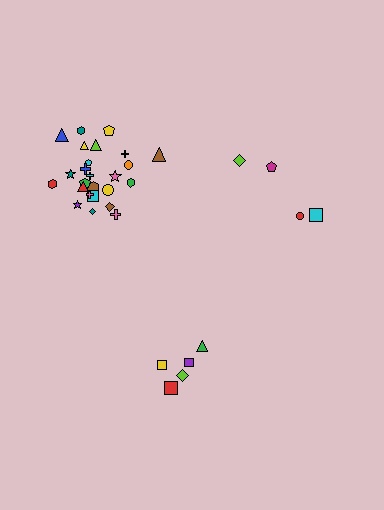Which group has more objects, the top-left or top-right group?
The top-left group.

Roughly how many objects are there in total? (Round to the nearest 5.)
Roughly 35 objects in total.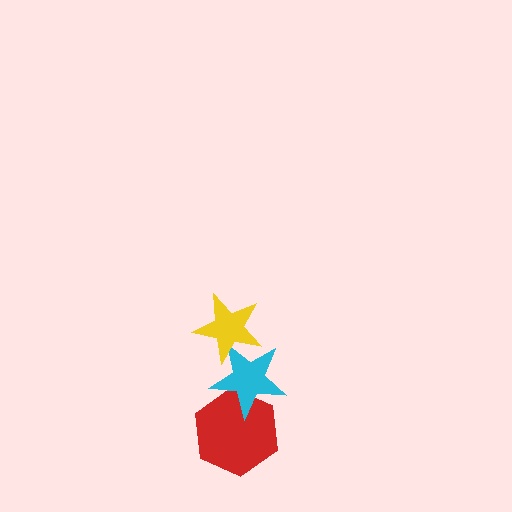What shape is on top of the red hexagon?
The cyan star is on top of the red hexagon.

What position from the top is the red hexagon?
The red hexagon is 3rd from the top.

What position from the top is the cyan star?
The cyan star is 2nd from the top.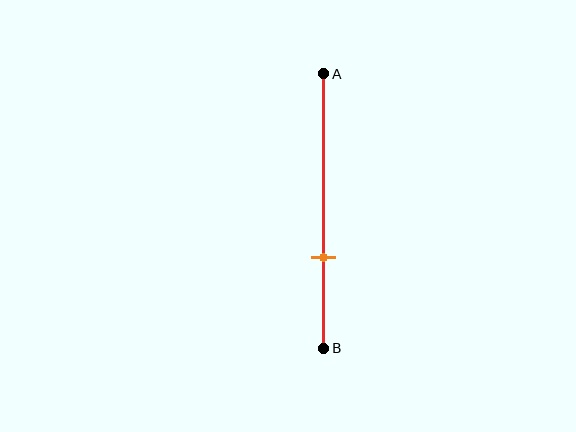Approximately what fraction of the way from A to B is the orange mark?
The orange mark is approximately 65% of the way from A to B.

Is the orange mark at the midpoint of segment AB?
No, the mark is at about 65% from A, not at the 50% midpoint.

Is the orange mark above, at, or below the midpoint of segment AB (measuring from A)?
The orange mark is below the midpoint of segment AB.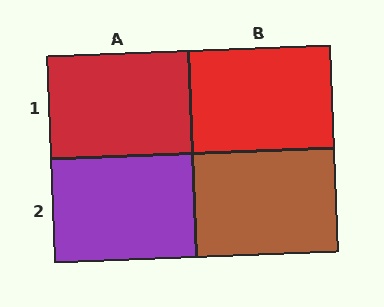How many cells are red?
2 cells are red.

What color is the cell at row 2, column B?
Brown.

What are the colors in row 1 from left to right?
Red, red.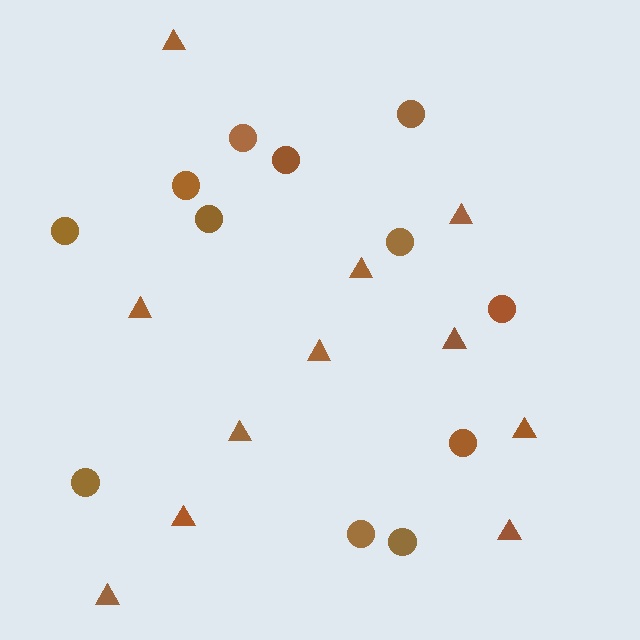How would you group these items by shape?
There are 2 groups: one group of circles (12) and one group of triangles (11).